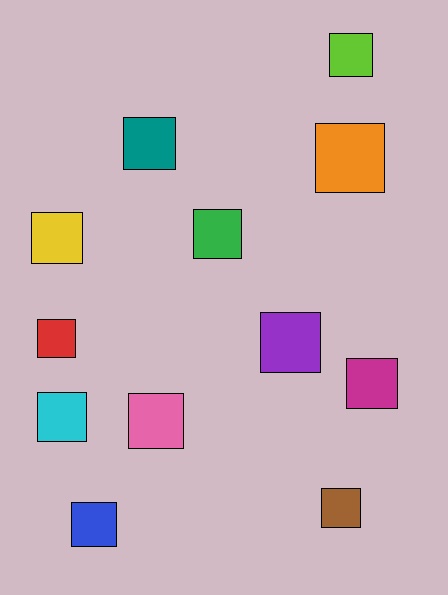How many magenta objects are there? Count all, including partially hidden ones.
There is 1 magenta object.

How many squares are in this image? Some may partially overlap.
There are 12 squares.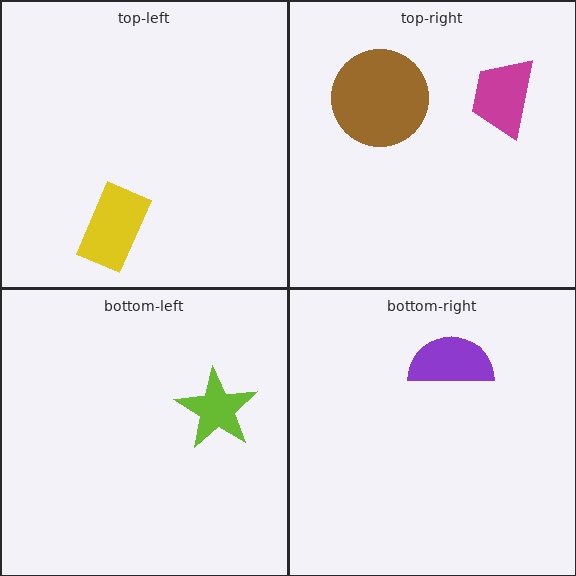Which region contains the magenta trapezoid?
The top-right region.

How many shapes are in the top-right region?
2.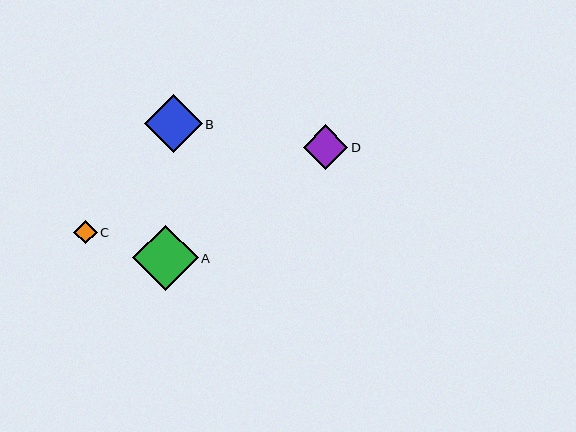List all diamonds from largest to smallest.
From largest to smallest: A, B, D, C.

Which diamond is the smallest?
Diamond C is the smallest with a size of approximately 23 pixels.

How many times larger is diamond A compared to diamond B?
Diamond A is approximately 1.1 times the size of diamond B.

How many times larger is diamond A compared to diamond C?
Diamond A is approximately 2.8 times the size of diamond C.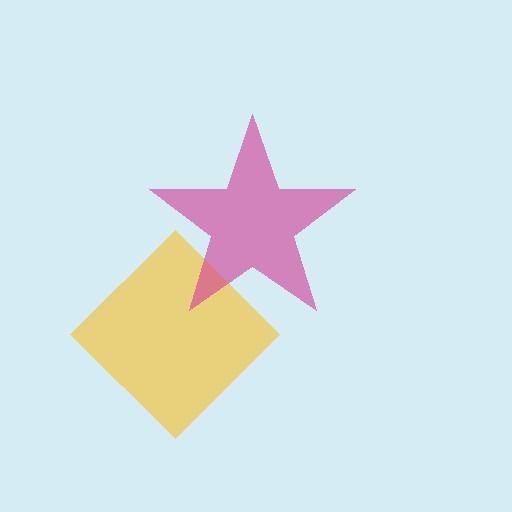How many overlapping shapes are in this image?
There are 2 overlapping shapes in the image.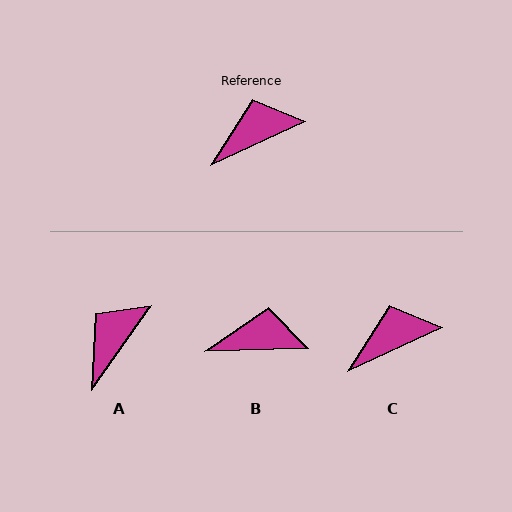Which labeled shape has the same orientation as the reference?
C.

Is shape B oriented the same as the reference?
No, it is off by about 23 degrees.